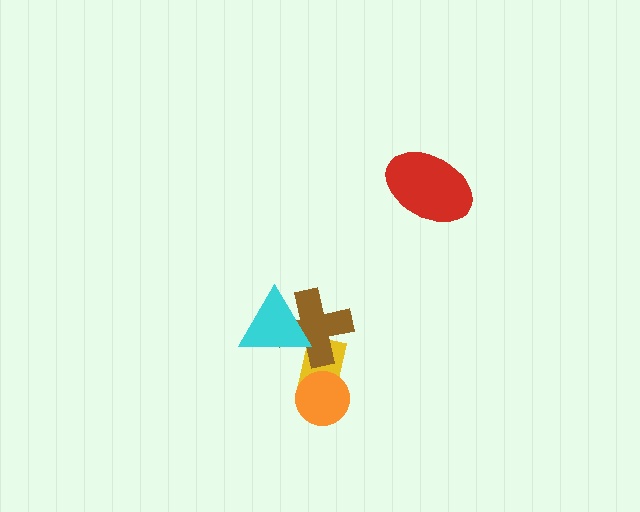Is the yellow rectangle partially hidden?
Yes, it is partially covered by another shape.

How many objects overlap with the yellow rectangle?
3 objects overlap with the yellow rectangle.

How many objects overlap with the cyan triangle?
2 objects overlap with the cyan triangle.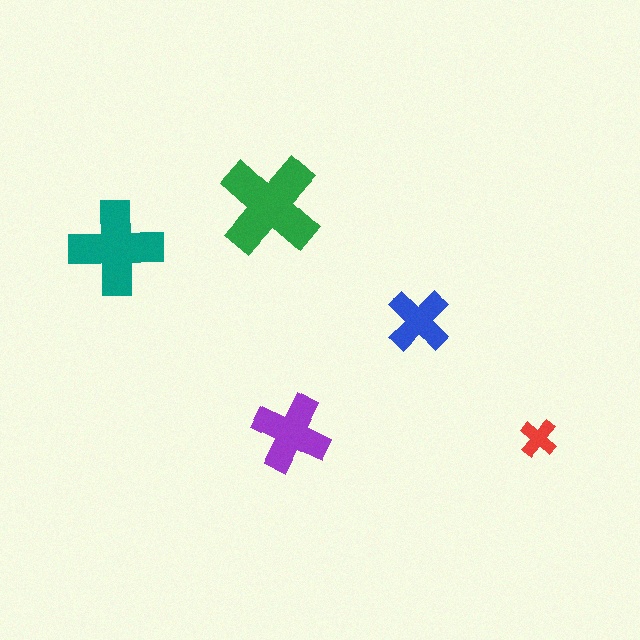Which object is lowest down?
The red cross is bottommost.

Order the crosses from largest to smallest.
the green one, the teal one, the purple one, the blue one, the red one.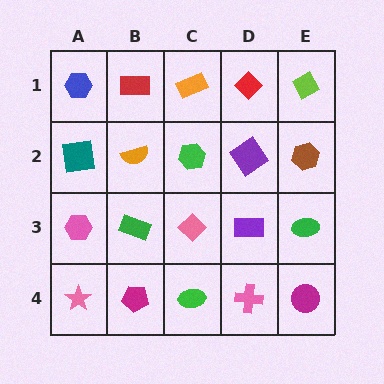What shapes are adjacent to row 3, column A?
A teal square (row 2, column A), a pink star (row 4, column A), a green rectangle (row 3, column B).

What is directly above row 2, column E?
A lime diamond.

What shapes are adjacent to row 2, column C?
An orange rectangle (row 1, column C), a pink diamond (row 3, column C), an orange semicircle (row 2, column B), a purple diamond (row 2, column D).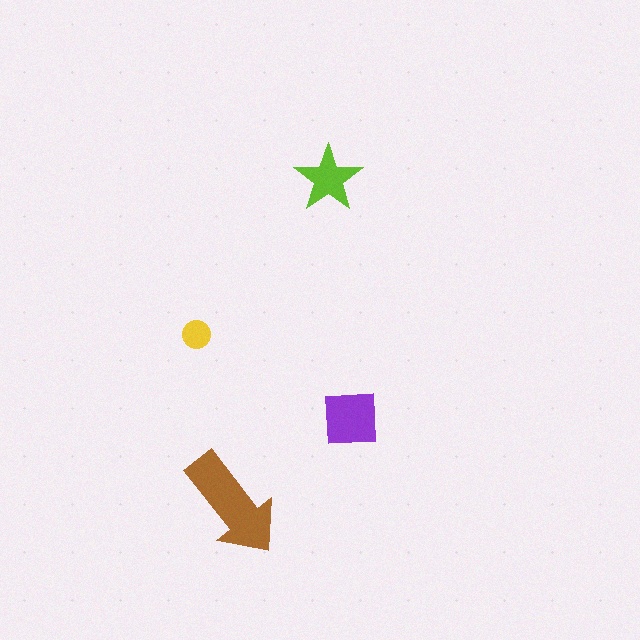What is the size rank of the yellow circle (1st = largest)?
4th.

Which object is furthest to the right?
The purple square is rightmost.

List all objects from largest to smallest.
The brown arrow, the purple square, the lime star, the yellow circle.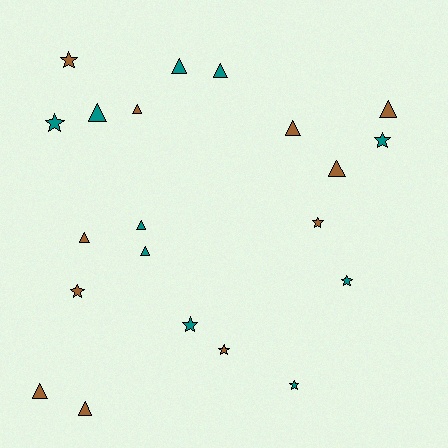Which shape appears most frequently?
Triangle, with 12 objects.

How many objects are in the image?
There are 21 objects.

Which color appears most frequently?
Brown, with 11 objects.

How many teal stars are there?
There are 5 teal stars.